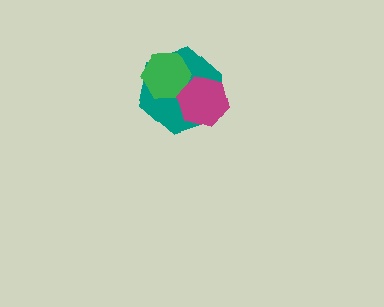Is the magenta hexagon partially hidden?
No, no other shape covers it.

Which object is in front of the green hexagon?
The magenta hexagon is in front of the green hexagon.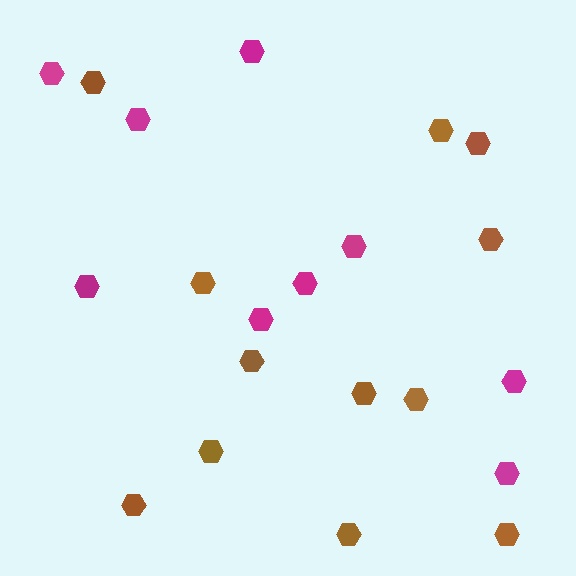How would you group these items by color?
There are 2 groups: one group of brown hexagons (12) and one group of magenta hexagons (9).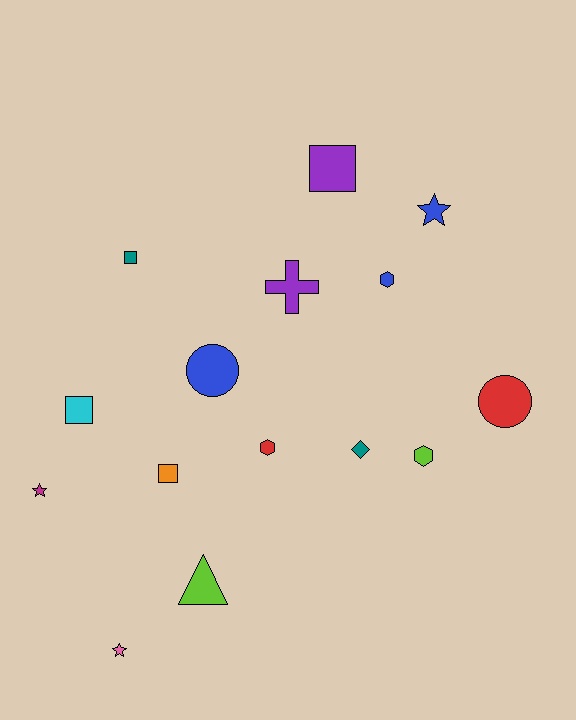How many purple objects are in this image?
There are 2 purple objects.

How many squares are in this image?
There are 4 squares.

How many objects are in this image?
There are 15 objects.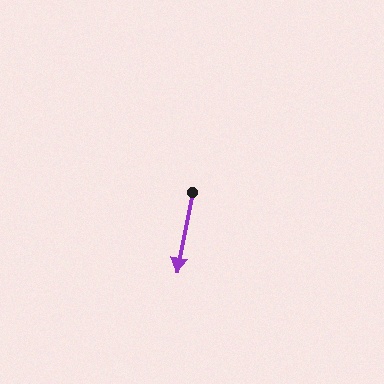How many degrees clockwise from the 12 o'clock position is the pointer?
Approximately 191 degrees.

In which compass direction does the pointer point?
South.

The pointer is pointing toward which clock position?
Roughly 6 o'clock.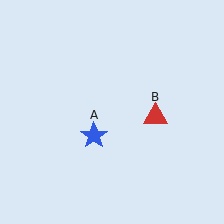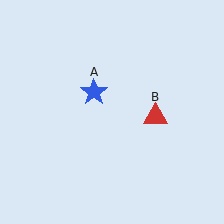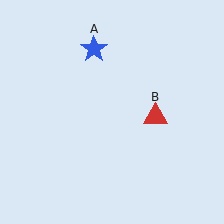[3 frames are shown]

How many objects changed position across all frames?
1 object changed position: blue star (object A).